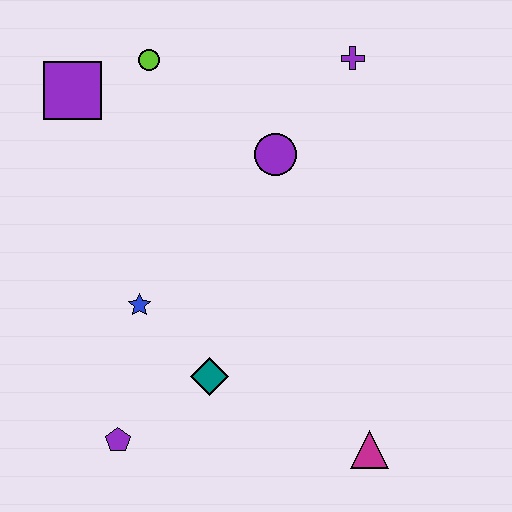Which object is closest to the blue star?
The teal diamond is closest to the blue star.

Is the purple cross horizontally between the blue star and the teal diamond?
No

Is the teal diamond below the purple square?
Yes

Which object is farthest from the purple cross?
The purple pentagon is farthest from the purple cross.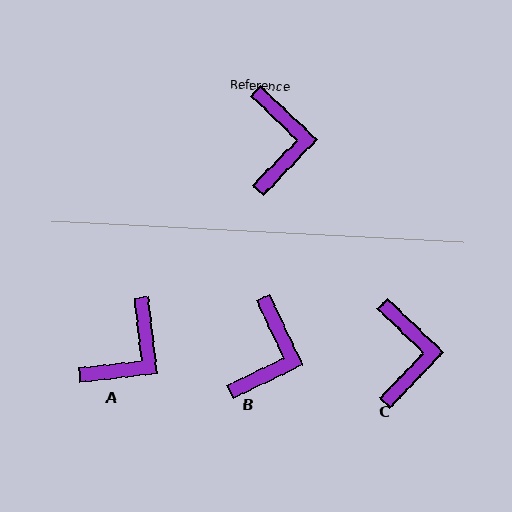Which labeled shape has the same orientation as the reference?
C.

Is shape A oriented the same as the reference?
No, it is off by about 40 degrees.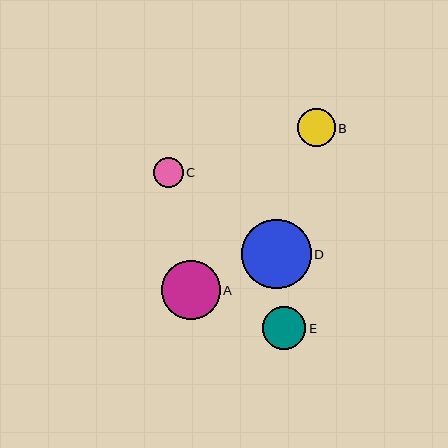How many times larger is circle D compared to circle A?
Circle D is approximately 1.2 times the size of circle A.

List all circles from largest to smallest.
From largest to smallest: D, A, E, B, C.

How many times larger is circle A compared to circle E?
Circle A is approximately 1.4 times the size of circle E.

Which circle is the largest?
Circle D is the largest with a size of approximately 69 pixels.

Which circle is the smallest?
Circle C is the smallest with a size of approximately 30 pixels.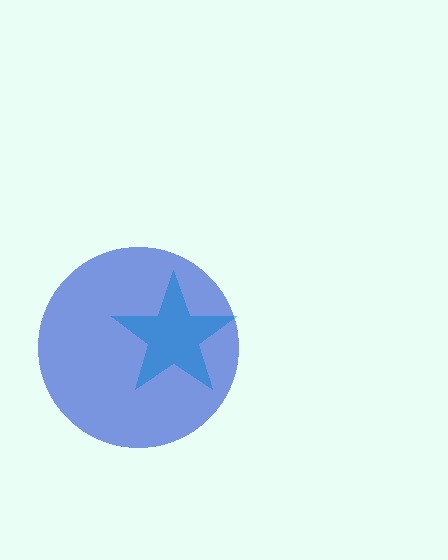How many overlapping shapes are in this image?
There are 2 overlapping shapes in the image.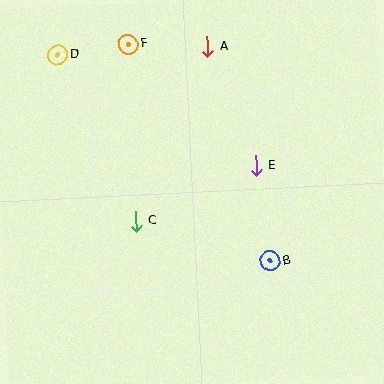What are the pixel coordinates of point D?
Point D is at (58, 55).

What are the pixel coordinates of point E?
Point E is at (256, 165).